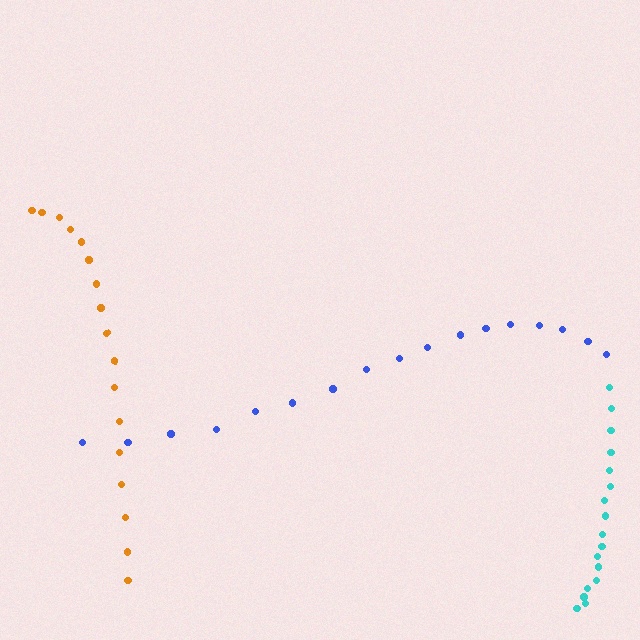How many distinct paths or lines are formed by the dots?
There are 3 distinct paths.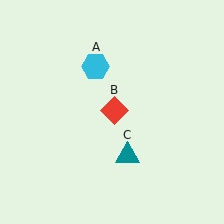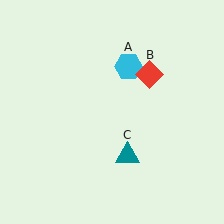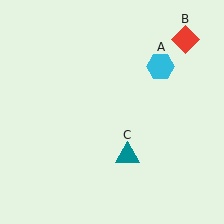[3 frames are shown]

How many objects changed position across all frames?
2 objects changed position: cyan hexagon (object A), red diamond (object B).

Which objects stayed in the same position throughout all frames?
Teal triangle (object C) remained stationary.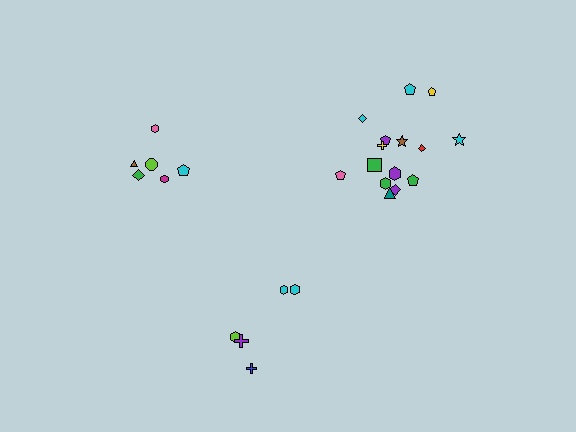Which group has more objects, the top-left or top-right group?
The top-right group.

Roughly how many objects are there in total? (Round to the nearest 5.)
Roughly 25 objects in total.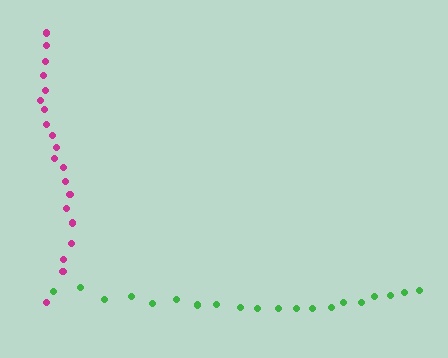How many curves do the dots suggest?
There are 2 distinct paths.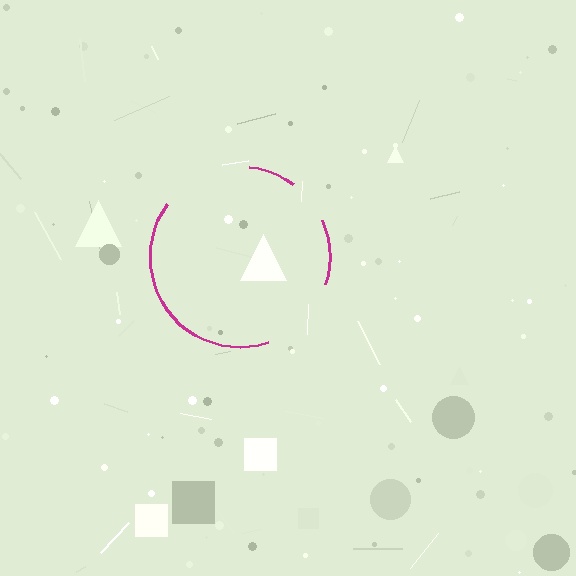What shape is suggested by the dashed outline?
The dashed outline suggests a circle.